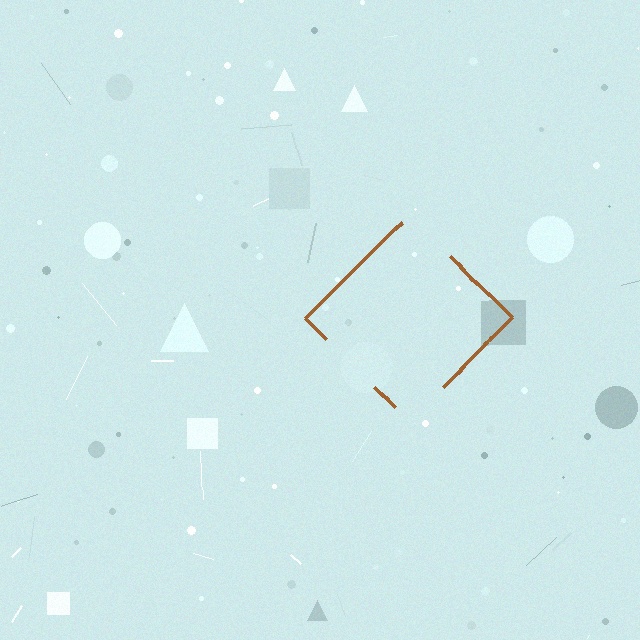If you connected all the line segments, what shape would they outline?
They would outline a diamond.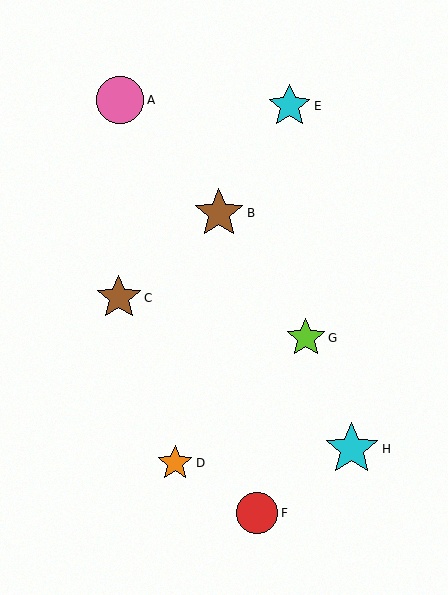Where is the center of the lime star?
The center of the lime star is at (306, 338).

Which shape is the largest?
The cyan star (labeled H) is the largest.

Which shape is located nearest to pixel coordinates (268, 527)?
The red circle (labeled F) at (257, 513) is nearest to that location.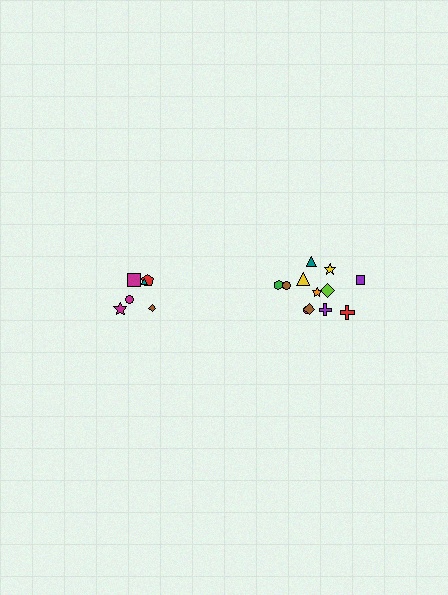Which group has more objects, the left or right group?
The right group.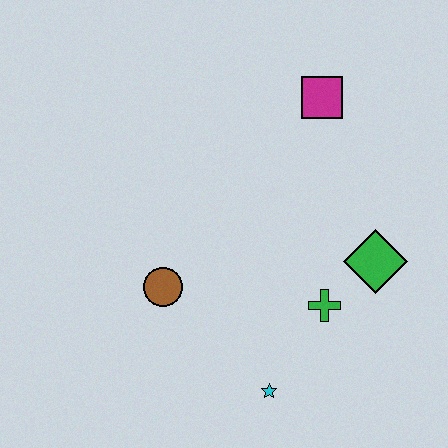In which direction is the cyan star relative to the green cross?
The cyan star is below the green cross.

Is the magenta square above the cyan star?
Yes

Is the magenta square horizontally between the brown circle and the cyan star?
No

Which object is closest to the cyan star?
The green cross is closest to the cyan star.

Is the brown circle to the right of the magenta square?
No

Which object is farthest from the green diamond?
The brown circle is farthest from the green diamond.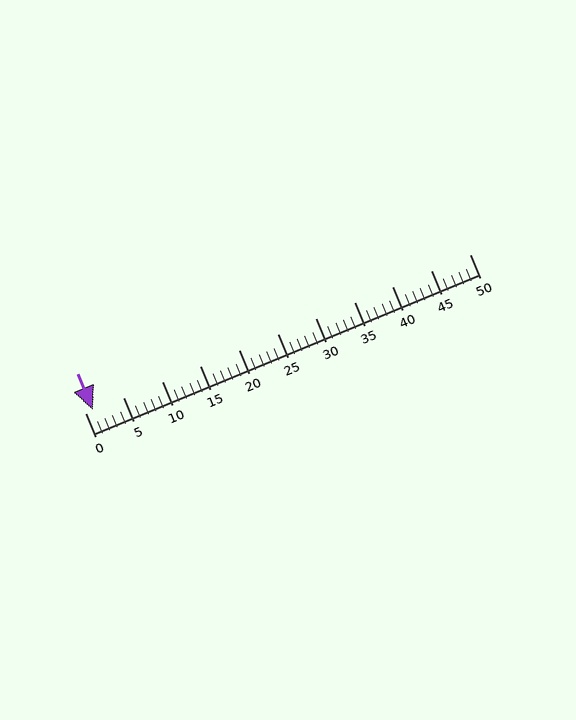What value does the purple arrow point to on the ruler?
The purple arrow points to approximately 1.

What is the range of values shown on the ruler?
The ruler shows values from 0 to 50.